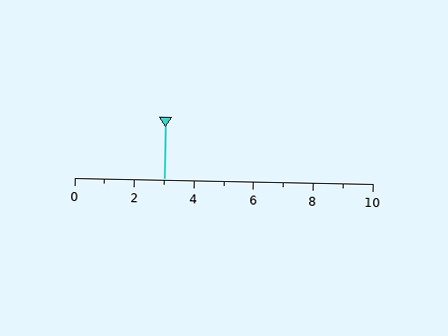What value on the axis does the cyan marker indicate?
The marker indicates approximately 3.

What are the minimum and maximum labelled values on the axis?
The axis runs from 0 to 10.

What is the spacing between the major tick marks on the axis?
The major ticks are spaced 2 apart.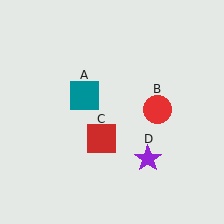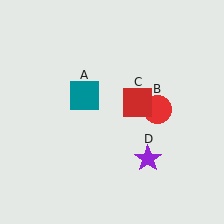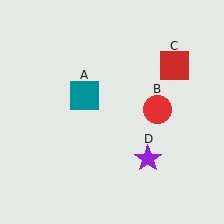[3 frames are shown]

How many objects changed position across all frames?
1 object changed position: red square (object C).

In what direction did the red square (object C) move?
The red square (object C) moved up and to the right.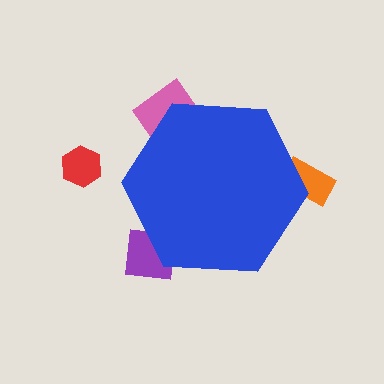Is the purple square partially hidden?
Yes, the purple square is partially hidden behind the blue hexagon.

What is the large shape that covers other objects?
A blue hexagon.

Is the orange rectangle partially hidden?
Yes, the orange rectangle is partially hidden behind the blue hexagon.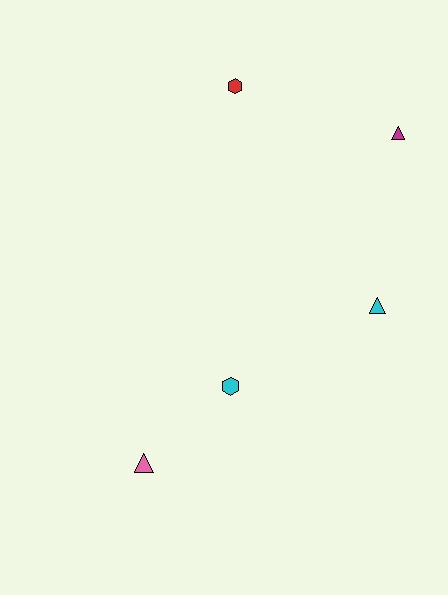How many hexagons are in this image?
There are 2 hexagons.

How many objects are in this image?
There are 5 objects.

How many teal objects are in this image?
There are no teal objects.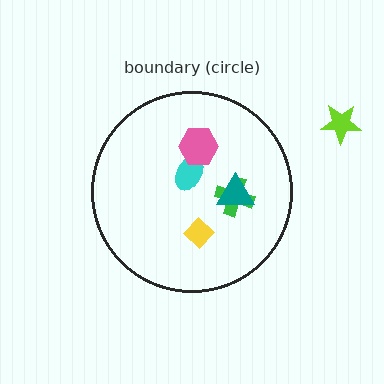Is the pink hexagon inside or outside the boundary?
Inside.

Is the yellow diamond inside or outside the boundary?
Inside.